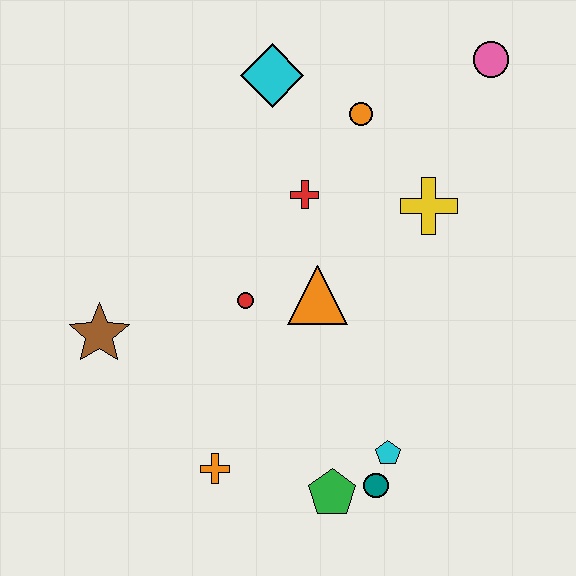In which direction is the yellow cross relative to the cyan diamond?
The yellow cross is to the right of the cyan diamond.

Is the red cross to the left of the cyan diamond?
No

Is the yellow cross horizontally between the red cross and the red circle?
No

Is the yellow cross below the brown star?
No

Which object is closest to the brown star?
The red circle is closest to the brown star.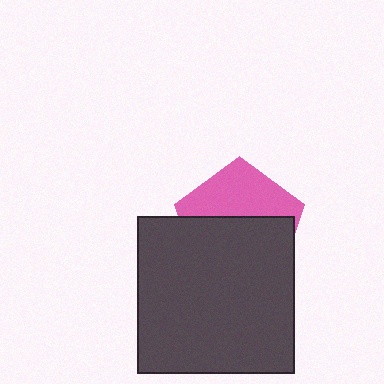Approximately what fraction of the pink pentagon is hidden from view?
Roughly 59% of the pink pentagon is hidden behind the dark gray square.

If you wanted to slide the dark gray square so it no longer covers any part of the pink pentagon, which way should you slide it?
Slide it down — that is the most direct way to separate the two shapes.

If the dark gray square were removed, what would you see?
You would see the complete pink pentagon.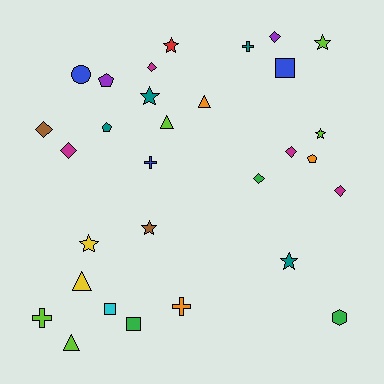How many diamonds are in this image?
There are 7 diamonds.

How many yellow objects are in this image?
There are 2 yellow objects.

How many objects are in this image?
There are 30 objects.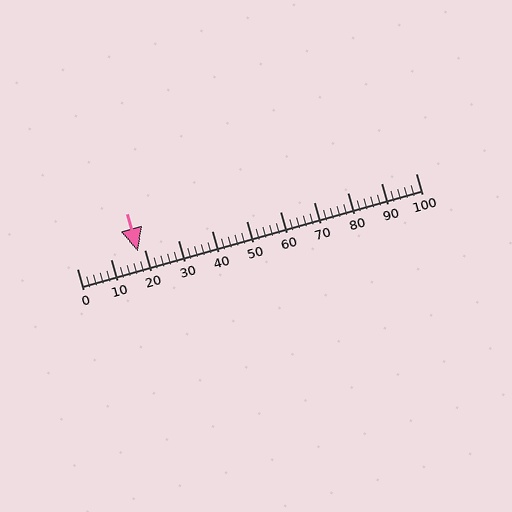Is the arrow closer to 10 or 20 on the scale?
The arrow is closer to 20.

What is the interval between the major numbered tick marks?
The major tick marks are spaced 10 units apart.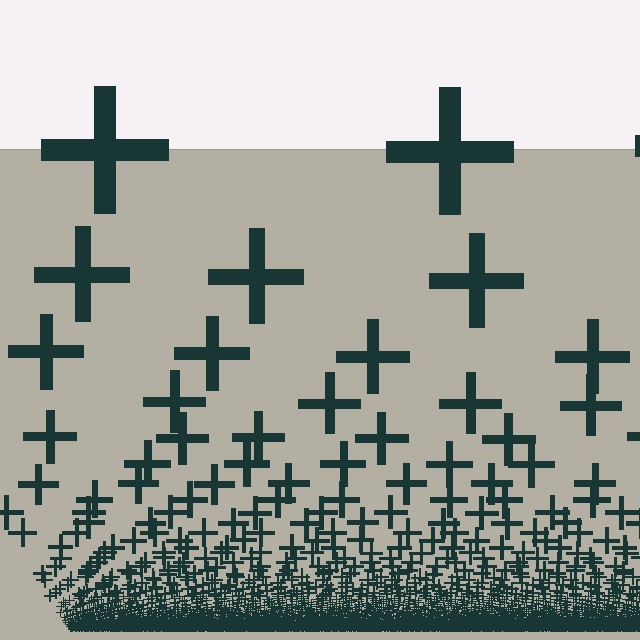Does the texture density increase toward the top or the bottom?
Density increases toward the bottom.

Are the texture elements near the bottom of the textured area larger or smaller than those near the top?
Smaller. The gradient is inverted — elements near the bottom are smaller and denser.